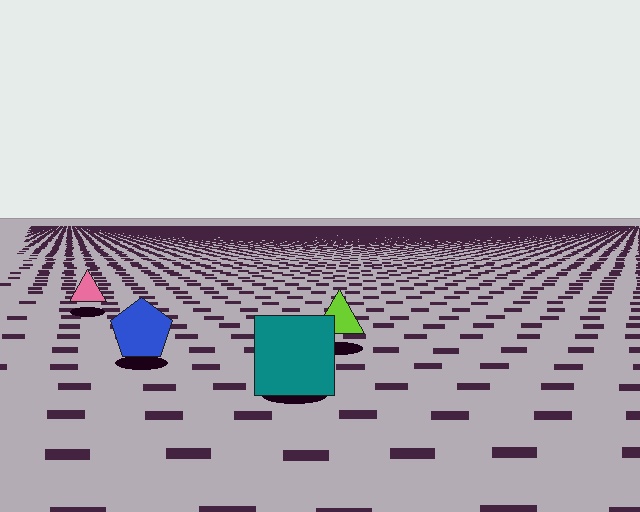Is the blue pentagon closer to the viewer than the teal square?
No. The teal square is closer — you can tell from the texture gradient: the ground texture is coarser near it.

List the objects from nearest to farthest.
From nearest to farthest: the teal square, the blue pentagon, the lime triangle, the pink triangle.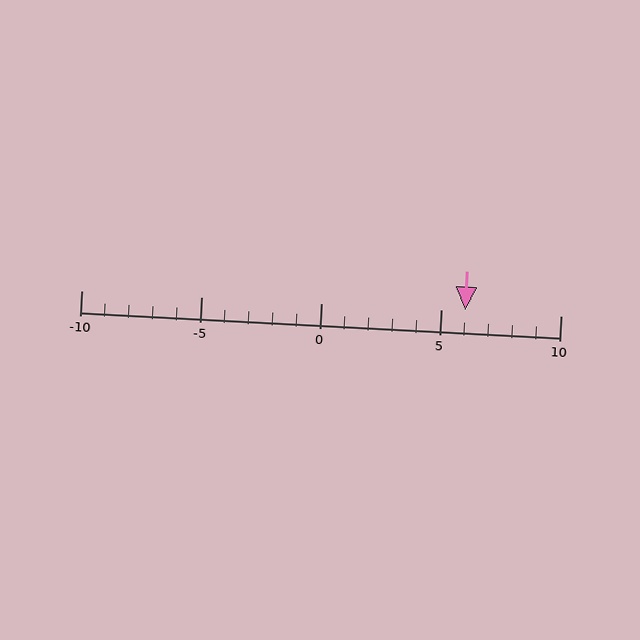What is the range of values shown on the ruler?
The ruler shows values from -10 to 10.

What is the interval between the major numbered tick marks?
The major tick marks are spaced 5 units apart.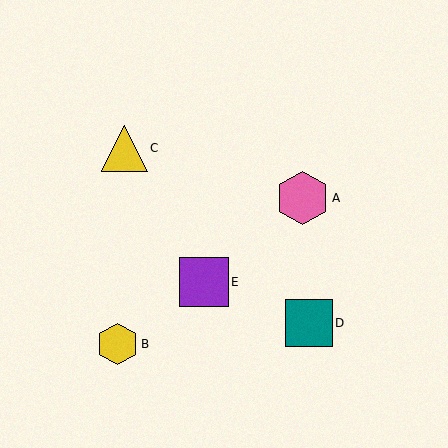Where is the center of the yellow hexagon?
The center of the yellow hexagon is at (117, 344).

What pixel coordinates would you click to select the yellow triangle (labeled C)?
Click at (124, 148) to select the yellow triangle C.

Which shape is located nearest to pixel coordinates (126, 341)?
The yellow hexagon (labeled B) at (117, 344) is nearest to that location.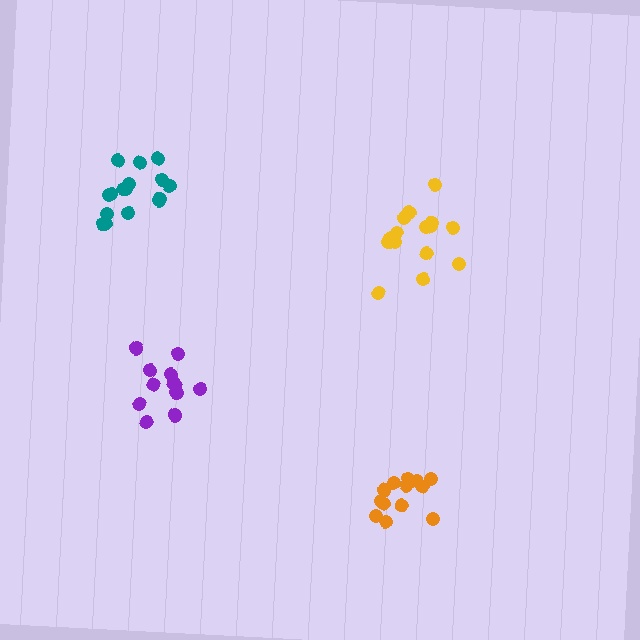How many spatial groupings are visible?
There are 4 spatial groupings.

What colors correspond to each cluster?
The clusters are colored: orange, teal, yellow, purple.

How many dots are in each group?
Group 1: 13 dots, Group 2: 16 dots, Group 3: 15 dots, Group 4: 12 dots (56 total).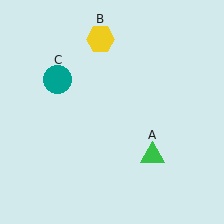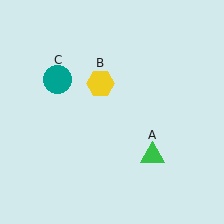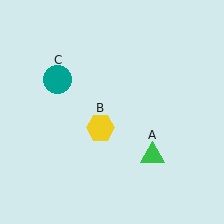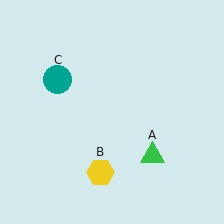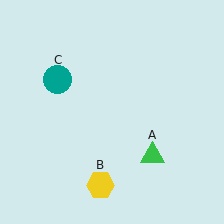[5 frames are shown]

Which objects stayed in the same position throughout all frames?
Green triangle (object A) and teal circle (object C) remained stationary.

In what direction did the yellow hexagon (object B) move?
The yellow hexagon (object B) moved down.